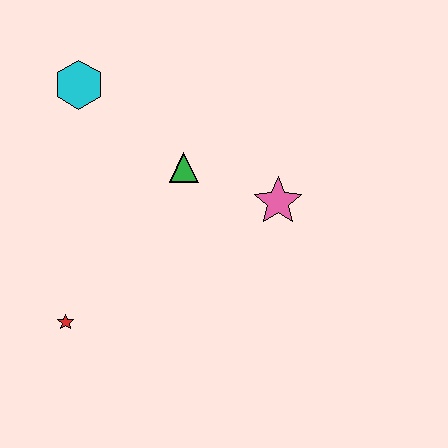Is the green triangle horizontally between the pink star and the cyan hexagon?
Yes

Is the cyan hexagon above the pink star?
Yes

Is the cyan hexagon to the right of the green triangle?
No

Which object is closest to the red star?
The green triangle is closest to the red star.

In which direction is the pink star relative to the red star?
The pink star is to the right of the red star.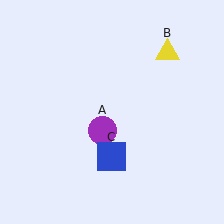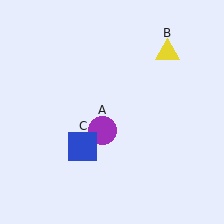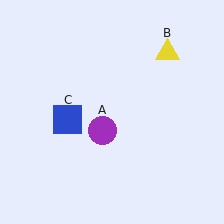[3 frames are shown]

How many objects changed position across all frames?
1 object changed position: blue square (object C).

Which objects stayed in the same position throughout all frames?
Purple circle (object A) and yellow triangle (object B) remained stationary.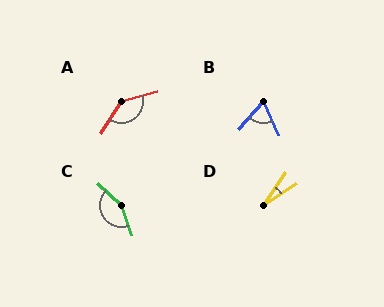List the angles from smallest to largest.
D (22°), B (67°), A (139°), C (152°).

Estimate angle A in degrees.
Approximately 139 degrees.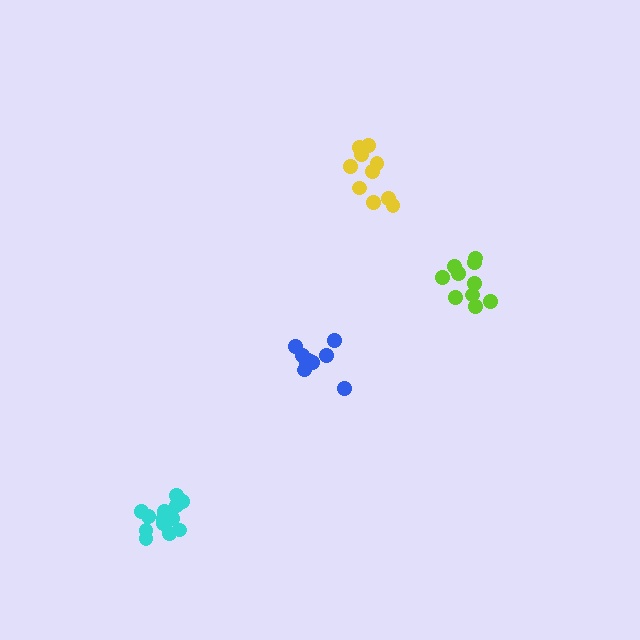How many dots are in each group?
Group 1: 10 dots, Group 2: 11 dots, Group 3: 14 dots, Group 4: 10 dots (45 total).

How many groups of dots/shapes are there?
There are 4 groups.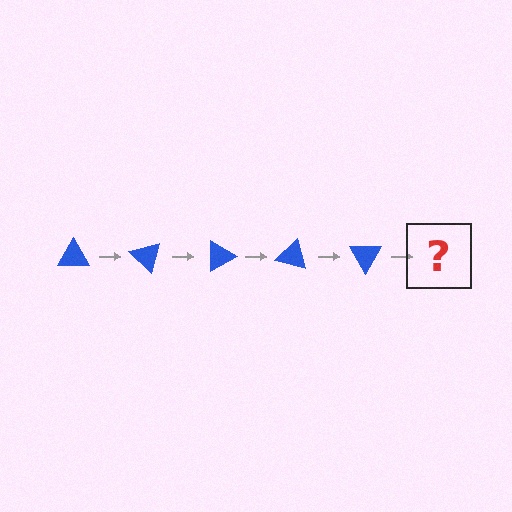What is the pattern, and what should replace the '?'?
The pattern is that the triangle rotates 45 degrees each step. The '?' should be a blue triangle rotated 225 degrees.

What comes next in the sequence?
The next element should be a blue triangle rotated 225 degrees.